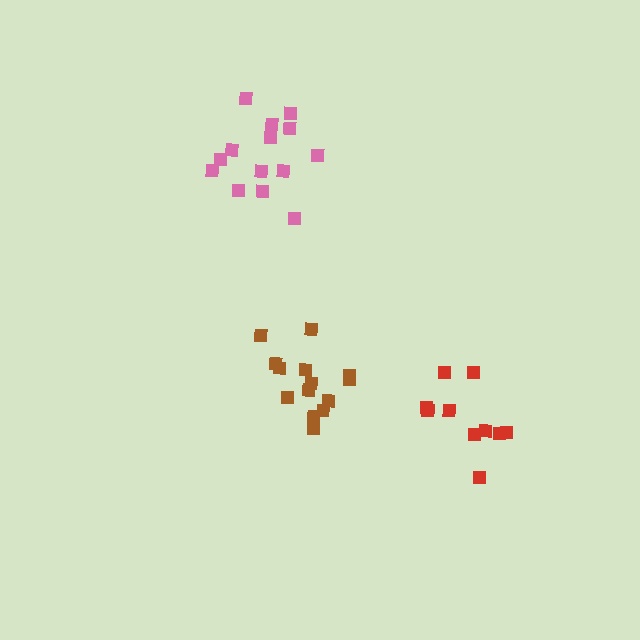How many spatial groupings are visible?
There are 3 spatial groupings.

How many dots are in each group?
Group 1: 14 dots, Group 2: 14 dots, Group 3: 10 dots (38 total).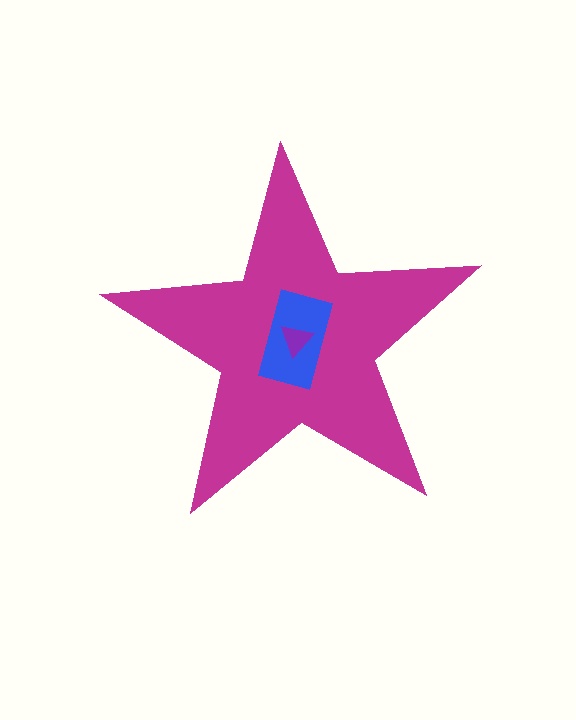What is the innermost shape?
The purple triangle.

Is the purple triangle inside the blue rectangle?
Yes.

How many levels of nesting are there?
3.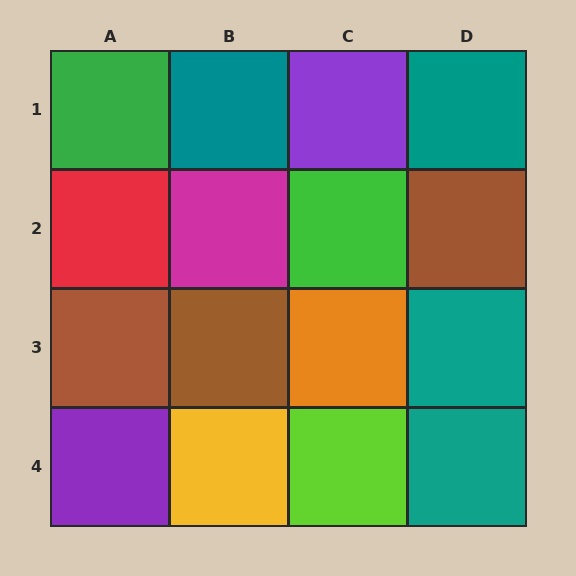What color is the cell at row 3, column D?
Teal.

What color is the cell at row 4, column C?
Lime.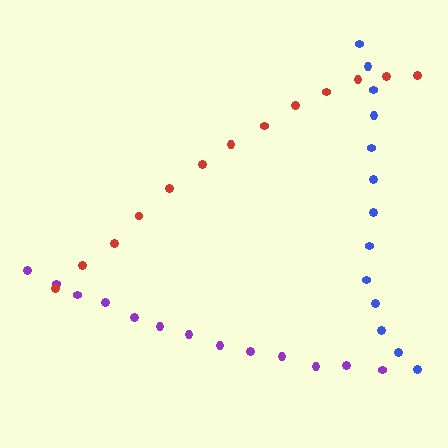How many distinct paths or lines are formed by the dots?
There are 3 distinct paths.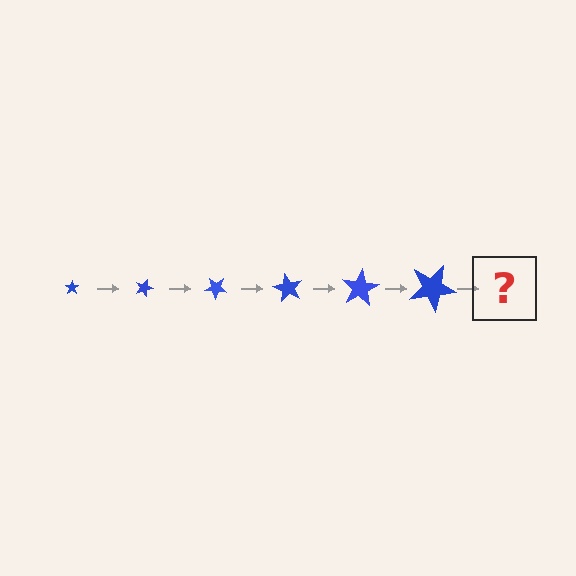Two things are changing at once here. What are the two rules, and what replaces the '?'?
The two rules are that the star grows larger each step and it rotates 20 degrees each step. The '?' should be a star, larger than the previous one and rotated 120 degrees from the start.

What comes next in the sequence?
The next element should be a star, larger than the previous one and rotated 120 degrees from the start.